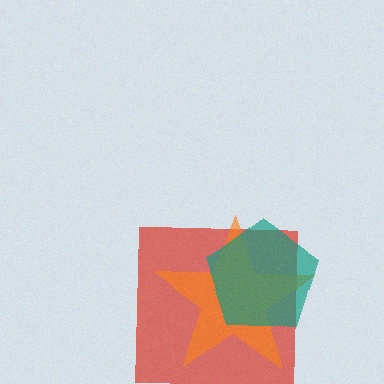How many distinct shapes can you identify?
There are 3 distinct shapes: a red square, an orange star, a teal pentagon.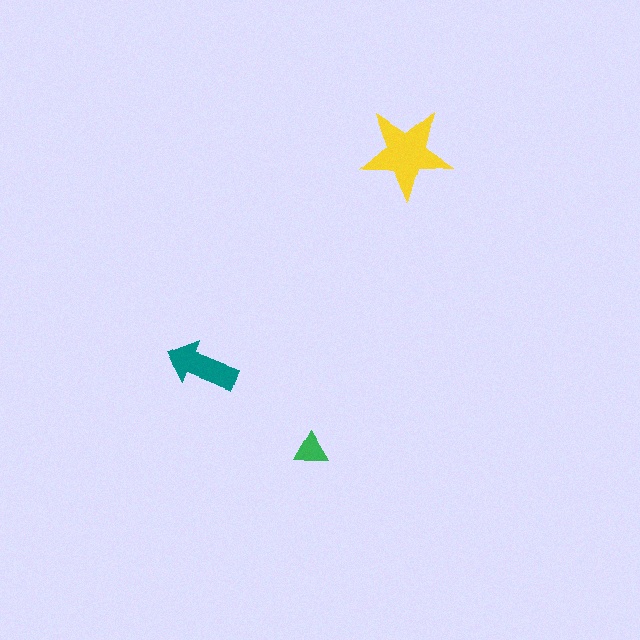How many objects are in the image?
There are 3 objects in the image.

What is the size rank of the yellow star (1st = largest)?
1st.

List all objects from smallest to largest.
The green triangle, the teal arrow, the yellow star.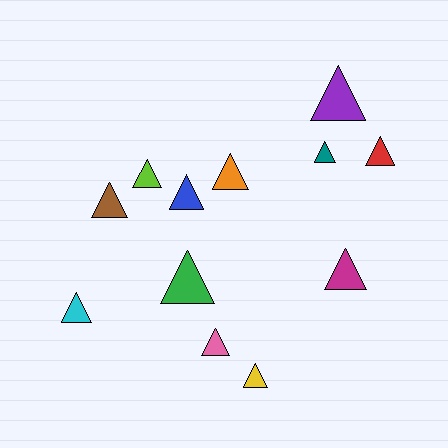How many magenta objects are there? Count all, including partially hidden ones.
There is 1 magenta object.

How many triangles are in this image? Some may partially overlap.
There are 12 triangles.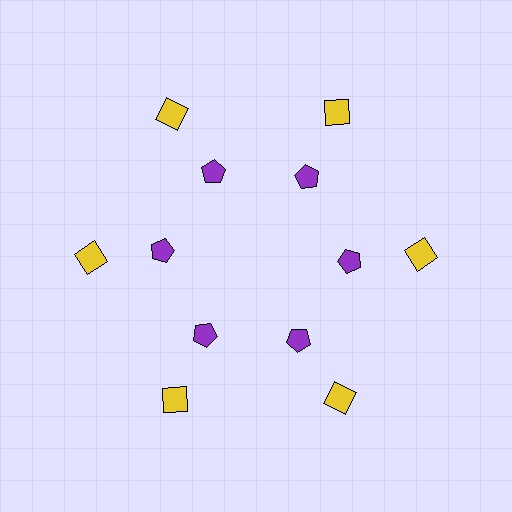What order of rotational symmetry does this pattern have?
This pattern has 6-fold rotational symmetry.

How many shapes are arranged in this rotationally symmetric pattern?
There are 12 shapes, arranged in 6 groups of 2.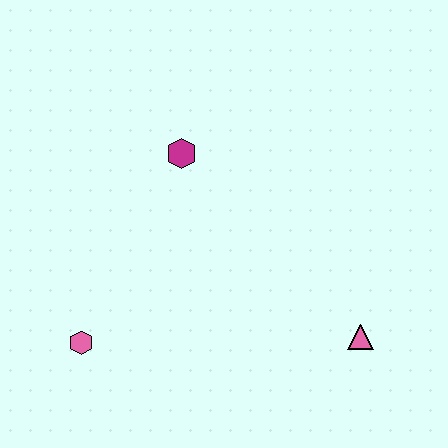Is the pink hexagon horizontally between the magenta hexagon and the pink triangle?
No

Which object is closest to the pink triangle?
The magenta hexagon is closest to the pink triangle.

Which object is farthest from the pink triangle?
The pink hexagon is farthest from the pink triangle.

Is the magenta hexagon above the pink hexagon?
Yes